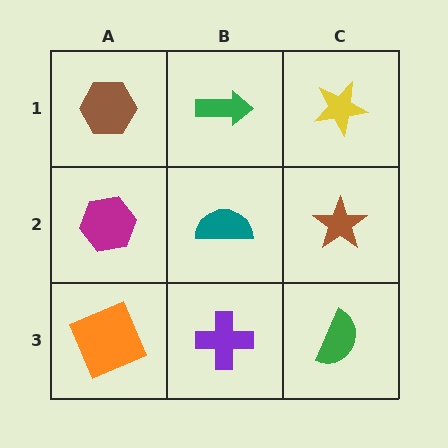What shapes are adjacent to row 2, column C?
A yellow star (row 1, column C), a green semicircle (row 3, column C), a teal semicircle (row 2, column B).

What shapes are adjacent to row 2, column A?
A brown hexagon (row 1, column A), an orange square (row 3, column A), a teal semicircle (row 2, column B).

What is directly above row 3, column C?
A brown star.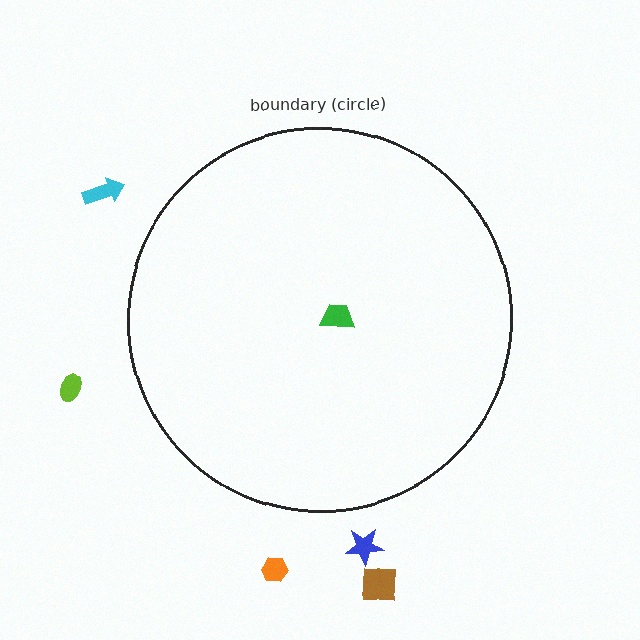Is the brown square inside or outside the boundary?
Outside.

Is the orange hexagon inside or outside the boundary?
Outside.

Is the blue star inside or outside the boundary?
Outside.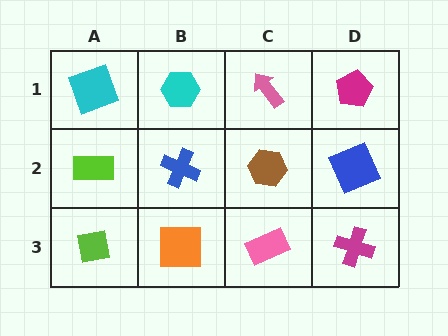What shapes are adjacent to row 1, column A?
A lime rectangle (row 2, column A), a cyan hexagon (row 1, column B).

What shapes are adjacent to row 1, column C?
A brown hexagon (row 2, column C), a cyan hexagon (row 1, column B), a magenta pentagon (row 1, column D).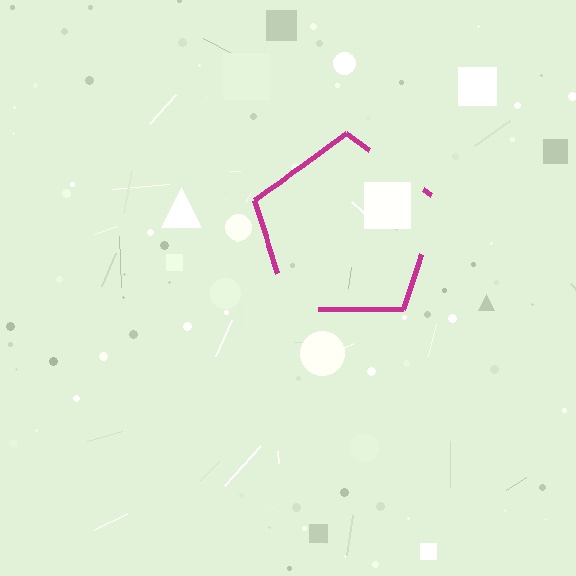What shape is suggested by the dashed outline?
The dashed outline suggests a pentagon.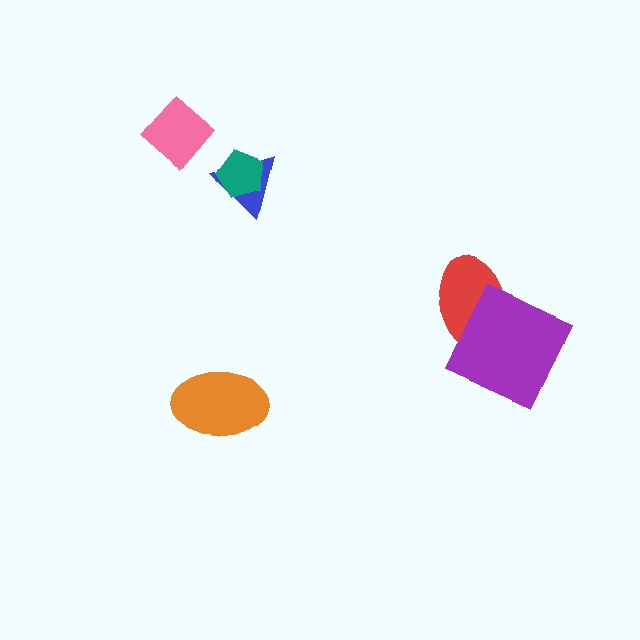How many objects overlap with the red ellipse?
1 object overlaps with the red ellipse.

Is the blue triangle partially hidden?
Yes, it is partially covered by another shape.